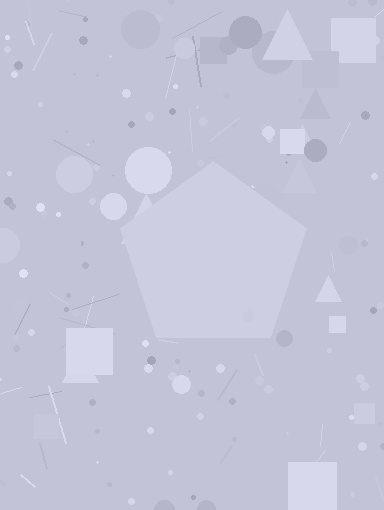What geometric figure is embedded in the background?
A pentagon is embedded in the background.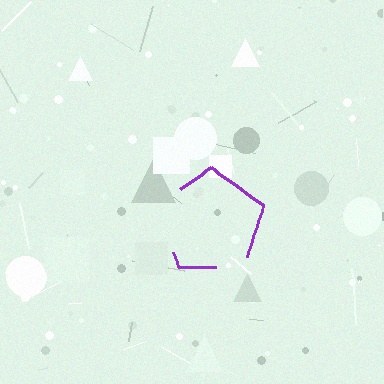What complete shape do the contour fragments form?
The contour fragments form a pentagon.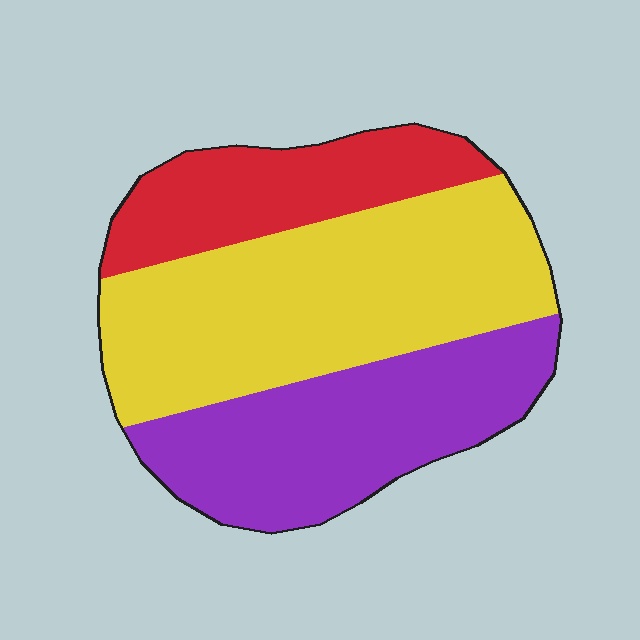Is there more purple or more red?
Purple.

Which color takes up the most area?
Yellow, at roughly 45%.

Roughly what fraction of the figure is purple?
Purple takes up about one third (1/3) of the figure.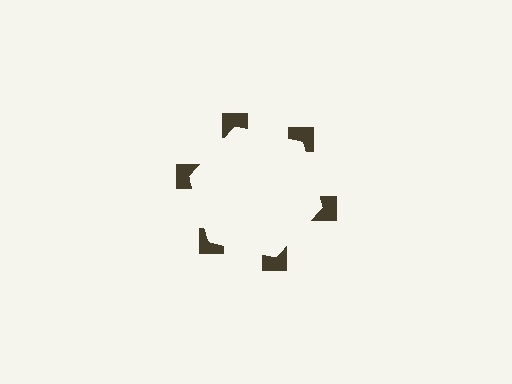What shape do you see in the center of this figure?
An illusory hexagon — its edges are inferred from the aligned wedge cuts in the notched squares, not physically drawn.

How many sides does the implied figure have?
6 sides.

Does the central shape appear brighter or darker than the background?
It typically appears slightly brighter than the background, even though no actual brightness change is drawn.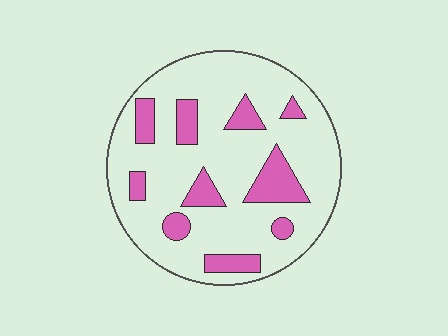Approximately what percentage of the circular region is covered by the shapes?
Approximately 20%.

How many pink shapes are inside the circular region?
10.